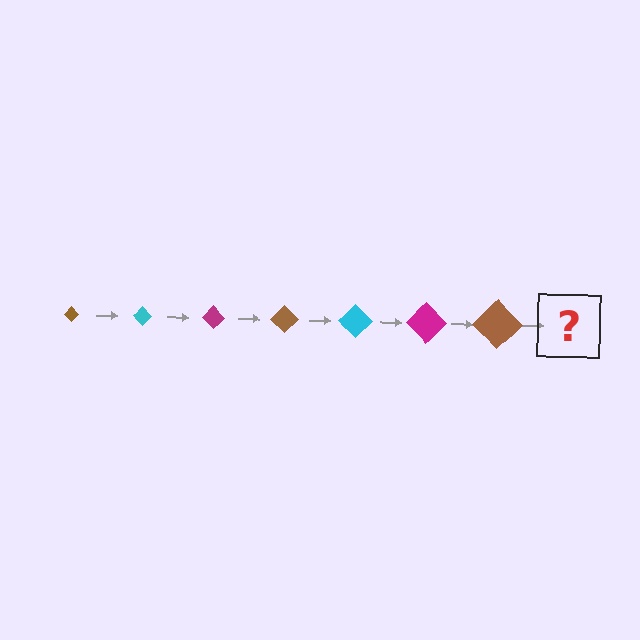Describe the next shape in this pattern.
It should be a cyan diamond, larger than the previous one.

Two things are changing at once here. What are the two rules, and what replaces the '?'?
The two rules are that the diamond grows larger each step and the color cycles through brown, cyan, and magenta. The '?' should be a cyan diamond, larger than the previous one.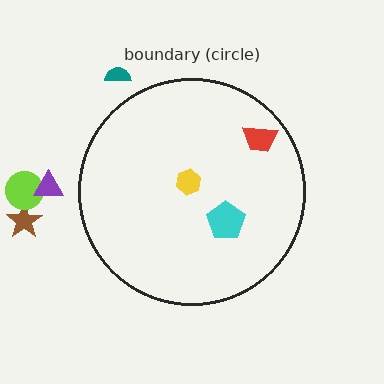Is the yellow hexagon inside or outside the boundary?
Inside.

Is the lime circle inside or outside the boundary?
Outside.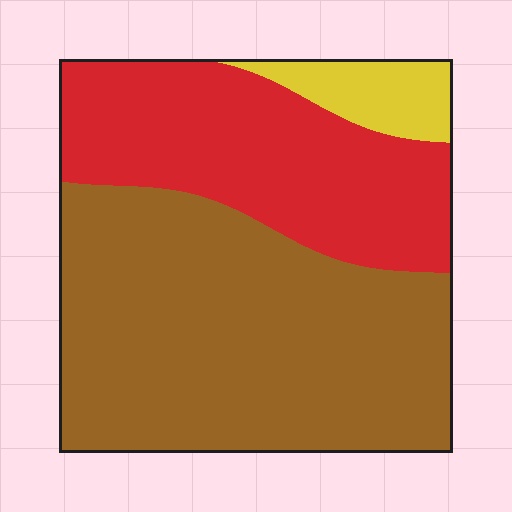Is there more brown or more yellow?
Brown.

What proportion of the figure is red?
Red covers about 35% of the figure.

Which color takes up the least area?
Yellow, at roughly 10%.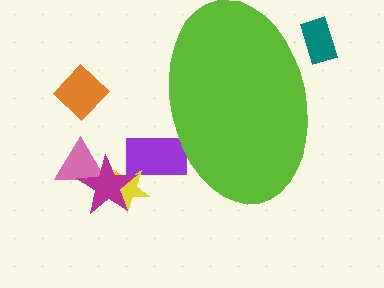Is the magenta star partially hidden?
No, the magenta star is fully visible.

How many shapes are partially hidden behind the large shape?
2 shapes are partially hidden.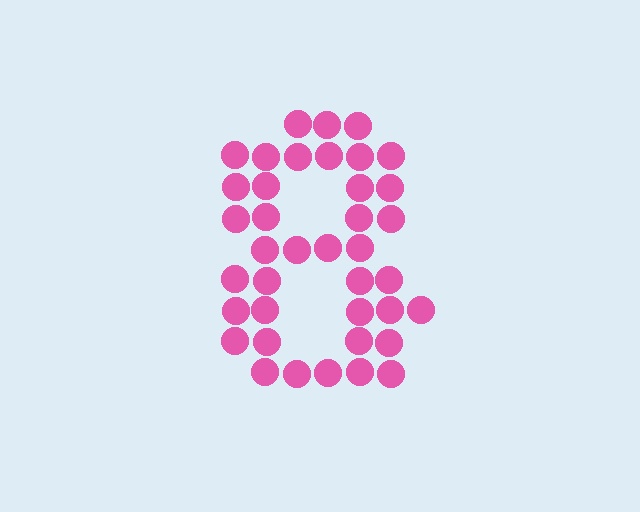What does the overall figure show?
The overall figure shows the digit 8.